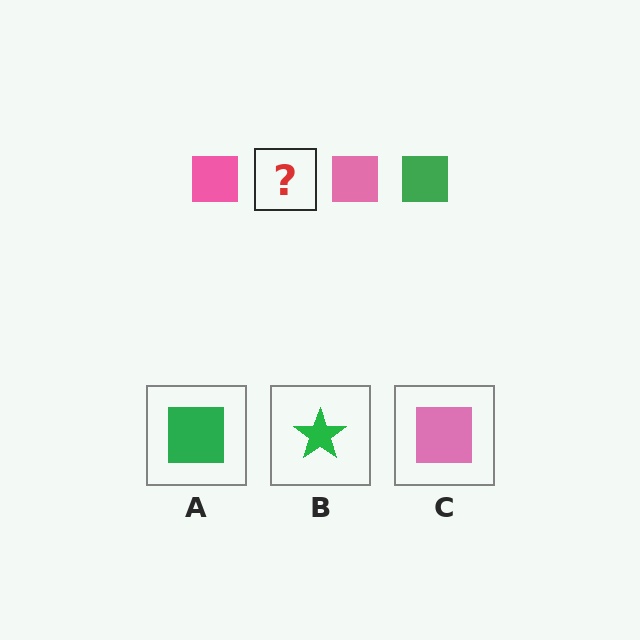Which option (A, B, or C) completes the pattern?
A.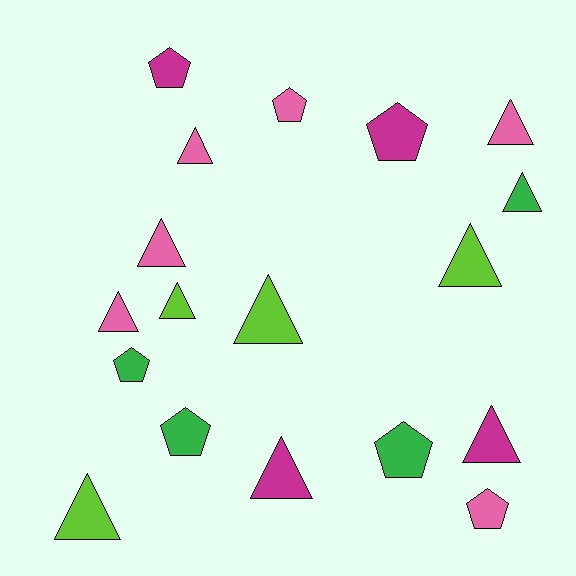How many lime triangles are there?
There are 4 lime triangles.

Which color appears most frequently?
Pink, with 6 objects.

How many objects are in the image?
There are 18 objects.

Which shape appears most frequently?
Triangle, with 11 objects.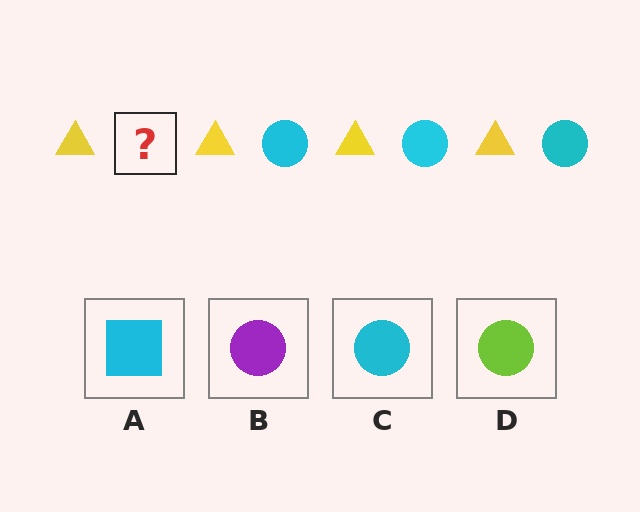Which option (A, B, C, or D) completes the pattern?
C.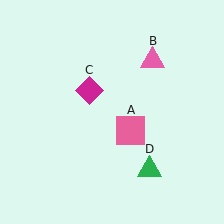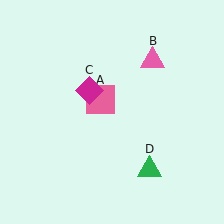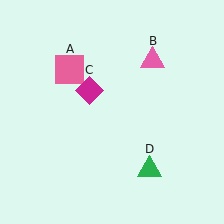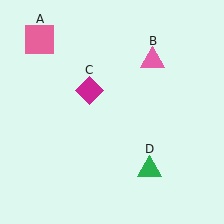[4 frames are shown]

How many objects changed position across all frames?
1 object changed position: pink square (object A).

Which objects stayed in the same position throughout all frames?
Pink triangle (object B) and magenta diamond (object C) and green triangle (object D) remained stationary.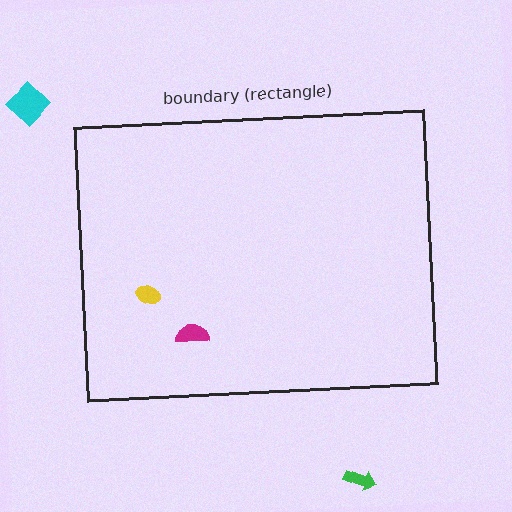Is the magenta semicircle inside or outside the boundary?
Inside.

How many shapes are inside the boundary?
2 inside, 2 outside.